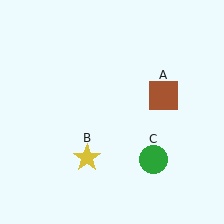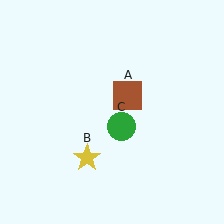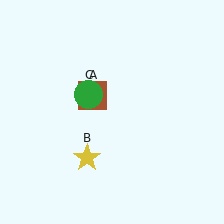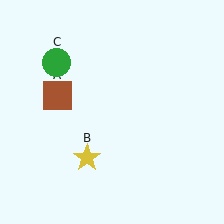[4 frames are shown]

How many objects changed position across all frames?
2 objects changed position: brown square (object A), green circle (object C).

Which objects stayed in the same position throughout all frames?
Yellow star (object B) remained stationary.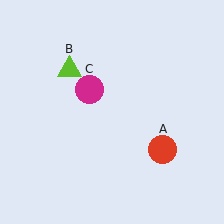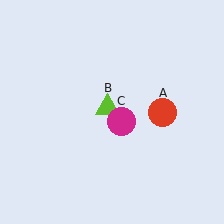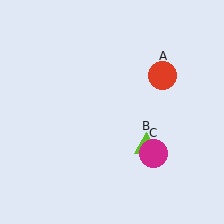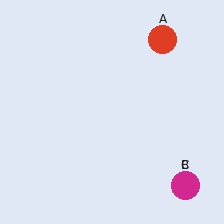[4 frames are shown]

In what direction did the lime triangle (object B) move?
The lime triangle (object B) moved down and to the right.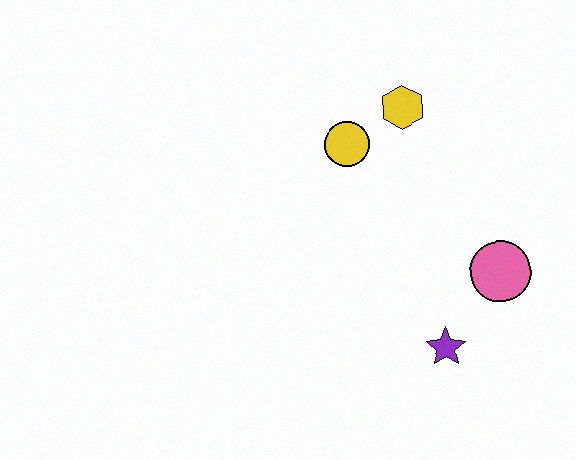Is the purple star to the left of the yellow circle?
No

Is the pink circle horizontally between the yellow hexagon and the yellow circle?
No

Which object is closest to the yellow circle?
The yellow hexagon is closest to the yellow circle.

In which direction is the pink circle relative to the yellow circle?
The pink circle is to the right of the yellow circle.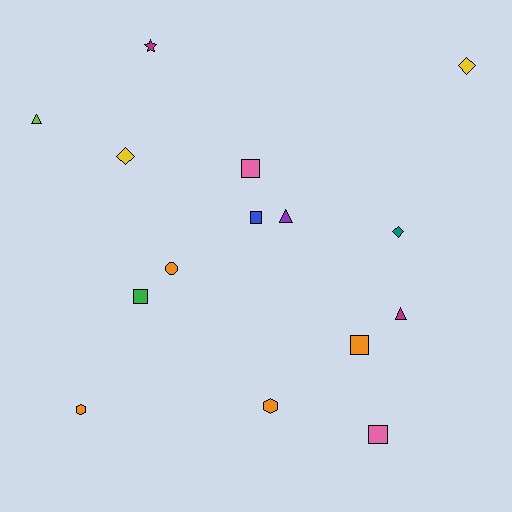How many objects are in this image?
There are 15 objects.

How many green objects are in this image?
There is 1 green object.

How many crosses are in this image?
There are no crosses.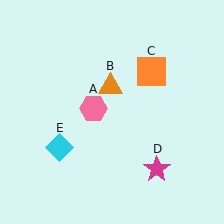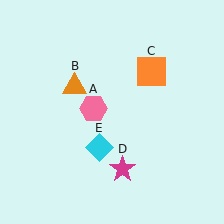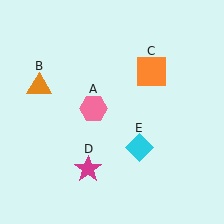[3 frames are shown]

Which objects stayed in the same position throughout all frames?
Pink hexagon (object A) and orange square (object C) remained stationary.